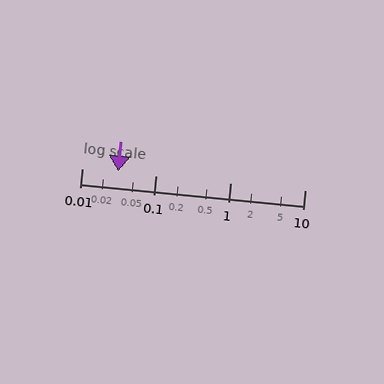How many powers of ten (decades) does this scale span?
The scale spans 3 decades, from 0.01 to 10.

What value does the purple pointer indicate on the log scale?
The pointer indicates approximately 0.031.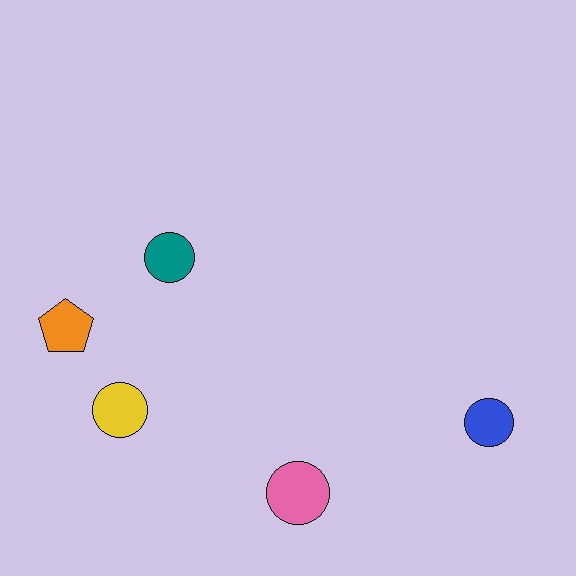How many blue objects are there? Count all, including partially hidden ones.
There is 1 blue object.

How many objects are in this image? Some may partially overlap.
There are 5 objects.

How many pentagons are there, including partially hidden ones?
There is 1 pentagon.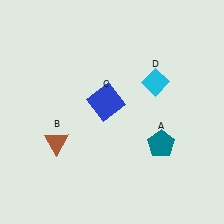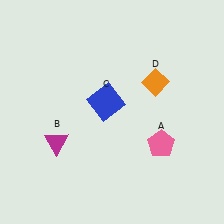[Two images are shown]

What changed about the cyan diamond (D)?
In Image 1, D is cyan. In Image 2, it changed to orange.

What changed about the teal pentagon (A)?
In Image 1, A is teal. In Image 2, it changed to pink.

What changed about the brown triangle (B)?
In Image 1, B is brown. In Image 2, it changed to magenta.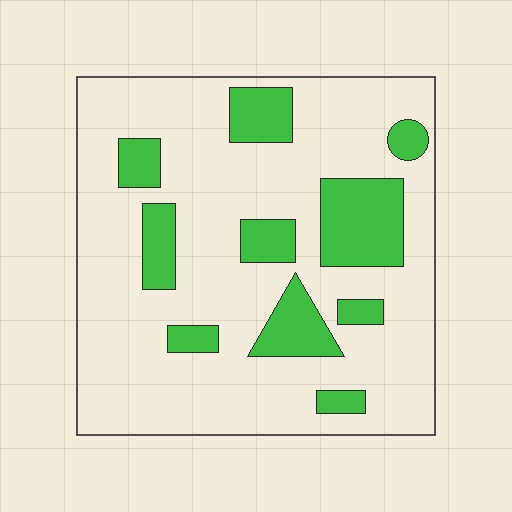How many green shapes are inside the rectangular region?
10.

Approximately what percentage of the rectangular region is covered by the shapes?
Approximately 20%.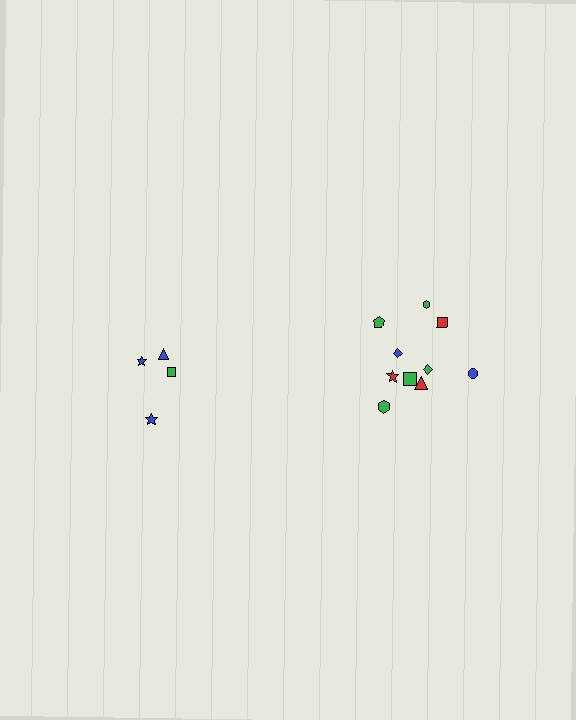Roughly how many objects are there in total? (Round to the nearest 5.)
Roughly 15 objects in total.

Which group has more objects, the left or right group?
The right group.